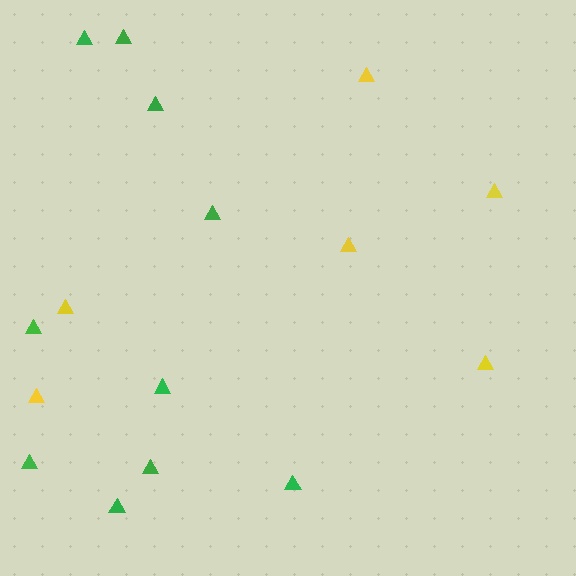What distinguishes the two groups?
There are 2 groups: one group of yellow triangles (6) and one group of green triangles (10).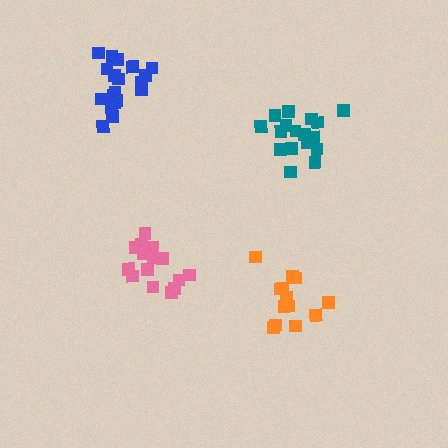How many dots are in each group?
Group 1: 17 dots, Group 2: 13 dots, Group 3: 19 dots, Group 4: 17 dots (66 total).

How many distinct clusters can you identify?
There are 4 distinct clusters.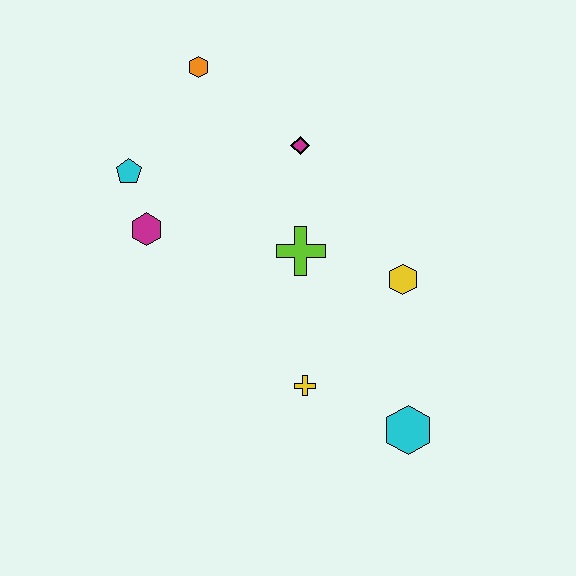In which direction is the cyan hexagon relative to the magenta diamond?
The cyan hexagon is below the magenta diamond.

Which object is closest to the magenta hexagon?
The cyan pentagon is closest to the magenta hexagon.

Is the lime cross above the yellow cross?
Yes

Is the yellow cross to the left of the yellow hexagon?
Yes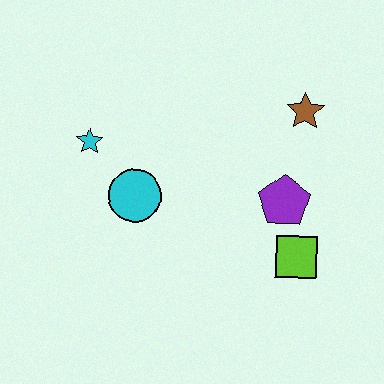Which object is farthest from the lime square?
The cyan star is farthest from the lime square.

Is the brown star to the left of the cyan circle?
No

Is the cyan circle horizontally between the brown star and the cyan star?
Yes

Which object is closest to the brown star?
The purple pentagon is closest to the brown star.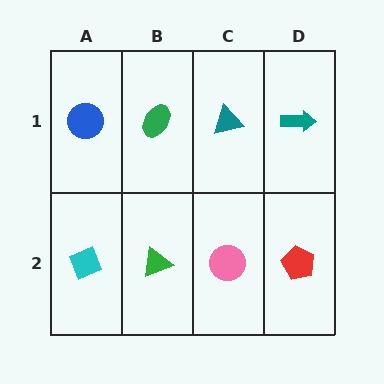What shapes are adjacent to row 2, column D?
A teal arrow (row 1, column D), a pink circle (row 2, column C).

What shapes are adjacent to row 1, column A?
A cyan diamond (row 2, column A), a green ellipse (row 1, column B).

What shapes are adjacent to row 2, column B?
A green ellipse (row 1, column B), a cyan diamond (row 2, column A), a pink circle (row 2, column C).